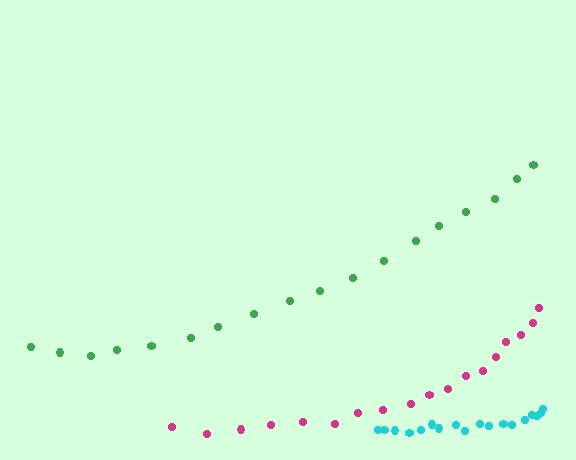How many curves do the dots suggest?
There are 3 distinct paths.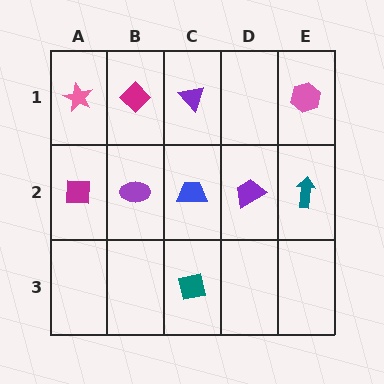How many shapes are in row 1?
4 shapes.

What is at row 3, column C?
A teal square.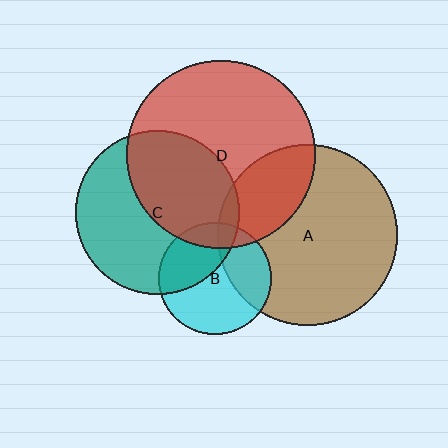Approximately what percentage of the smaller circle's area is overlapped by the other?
Approximately 5%.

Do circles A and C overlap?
Yes.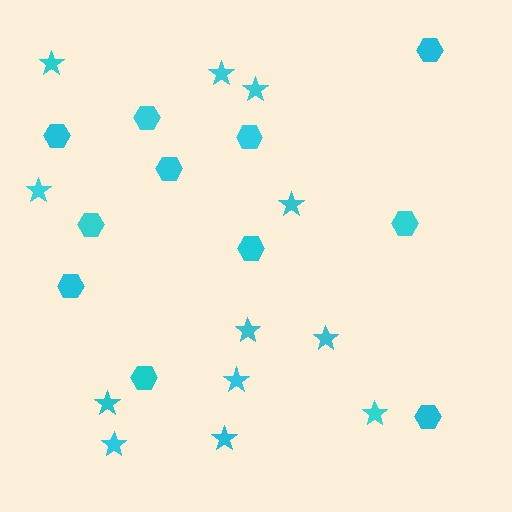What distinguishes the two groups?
There are 2 groups: one group of stars (12) and one group of hexagons (11).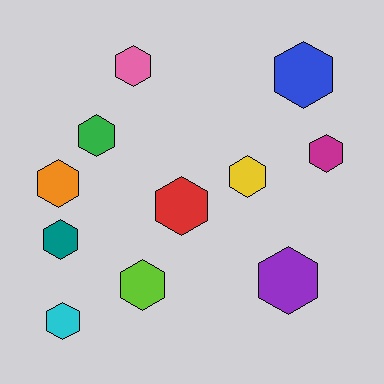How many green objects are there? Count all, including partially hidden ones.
There is 1 green object.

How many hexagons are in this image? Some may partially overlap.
There are 11 hexagons.